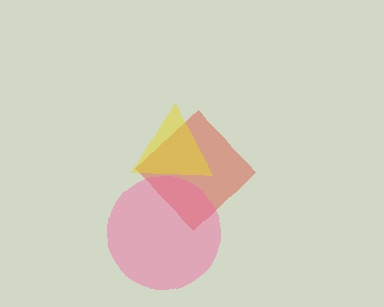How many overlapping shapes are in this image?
There are 3 overlapping shapes in the image.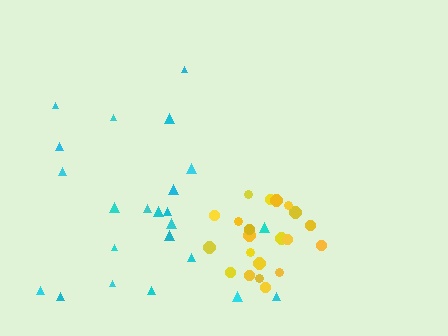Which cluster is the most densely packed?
Yellow.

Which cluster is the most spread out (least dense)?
Cyan.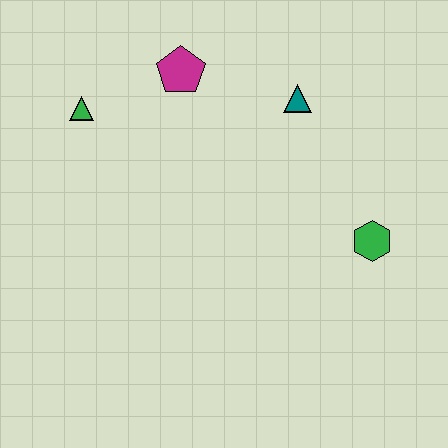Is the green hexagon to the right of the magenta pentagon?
Yes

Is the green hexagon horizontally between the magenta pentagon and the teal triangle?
No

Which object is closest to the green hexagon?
The teal triangle is closest to the green hexagon.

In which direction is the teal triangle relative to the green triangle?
The teal triangle is to the right of the green triangle.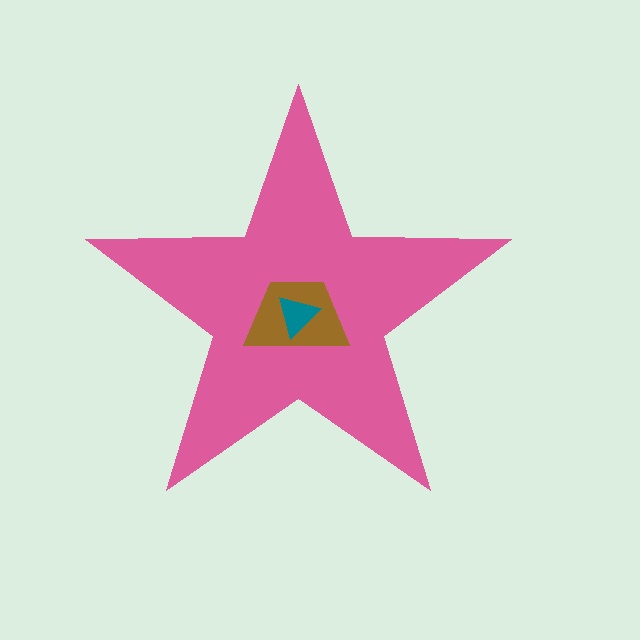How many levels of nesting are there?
3.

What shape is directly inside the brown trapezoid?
The teal triangle.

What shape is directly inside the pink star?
The brown trapezoid.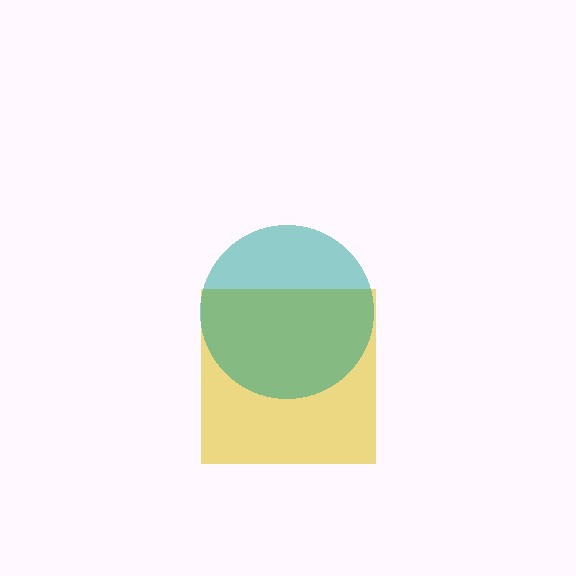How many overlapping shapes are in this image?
There are 2 overlapping shapes in the image.